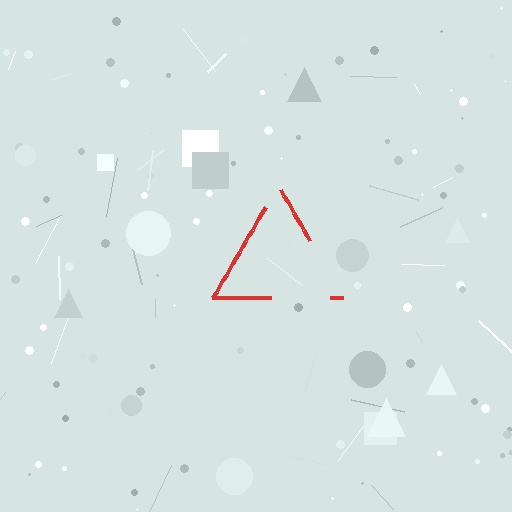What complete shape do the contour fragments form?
The contour fragments form a triangle.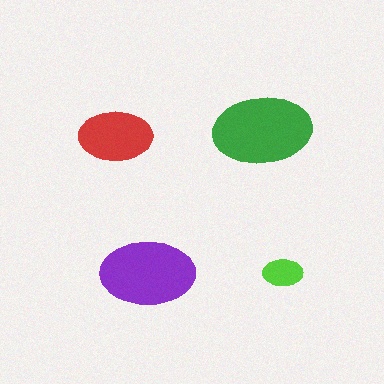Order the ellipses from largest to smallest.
the green one, the purple one, the red one, the lime one.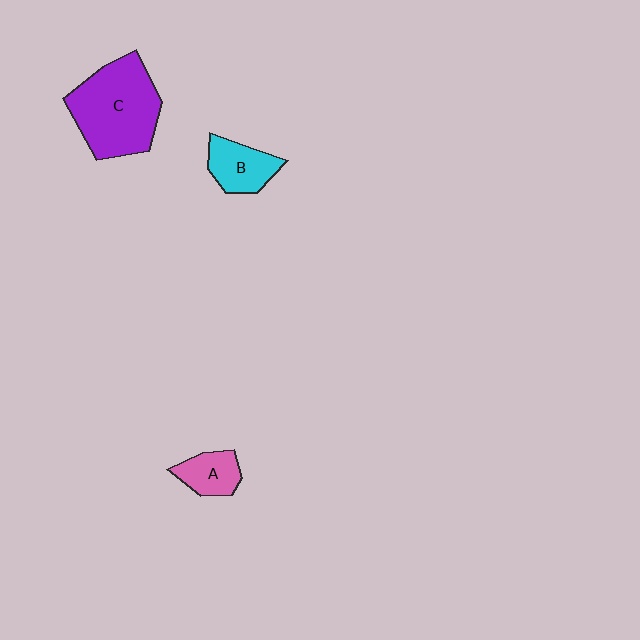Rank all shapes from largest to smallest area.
From largest to smallest: C (purple), B (cyan), A (pink).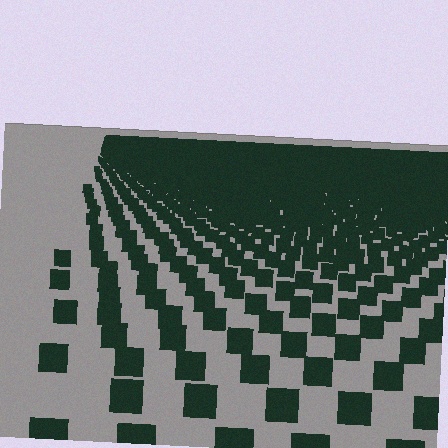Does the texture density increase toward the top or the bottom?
Density increases toward the top.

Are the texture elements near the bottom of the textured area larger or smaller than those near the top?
Larger. Near the bottom, elements are closer to the viewer and appear at a bigger on-screen size.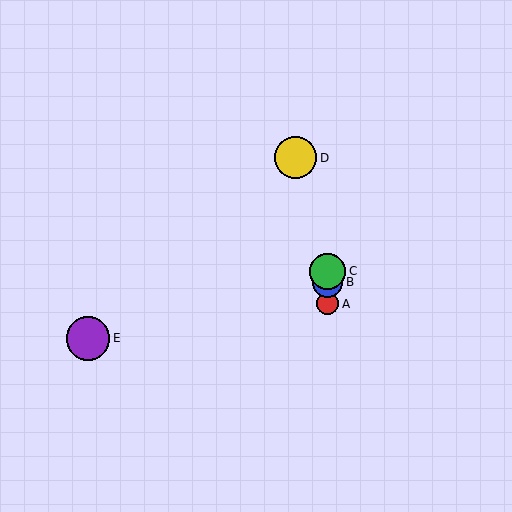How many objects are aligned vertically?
3 objects (A, B, C) are aligned vertically.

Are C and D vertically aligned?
No, C is at x≈328 and D is at x≈296.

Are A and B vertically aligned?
Yes, both are at x≈328.